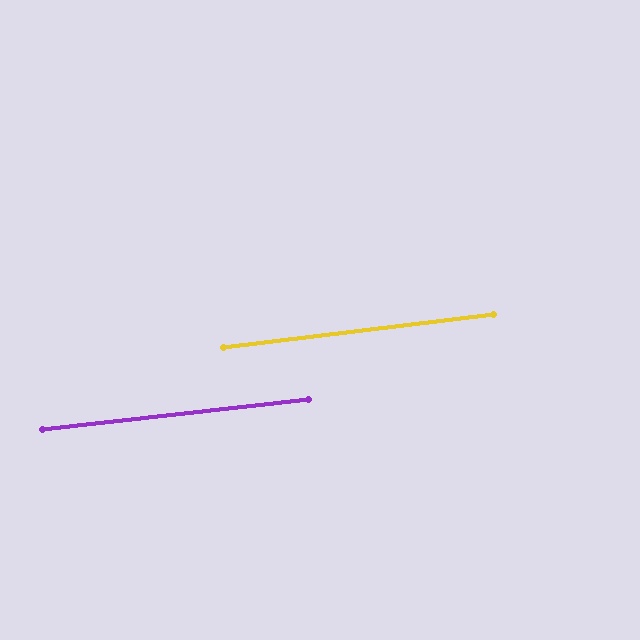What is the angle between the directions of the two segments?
Approximately 0 degrees.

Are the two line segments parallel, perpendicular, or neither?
Parallel — their directions differ by only 0.4°.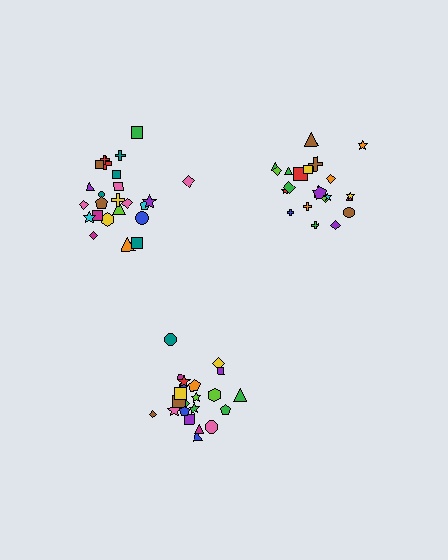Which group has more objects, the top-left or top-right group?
The top-left group.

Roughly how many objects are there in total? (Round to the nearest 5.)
Roughly 70 objects in total.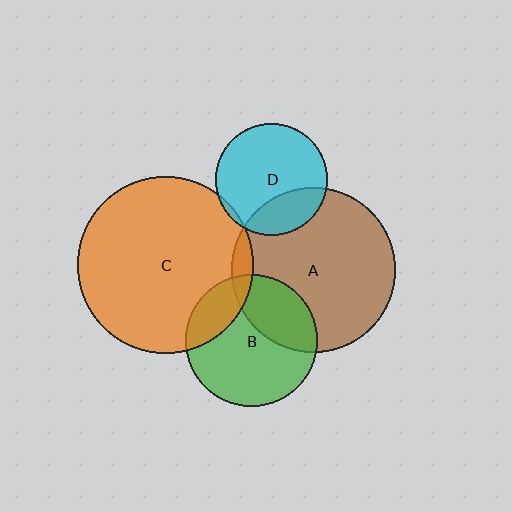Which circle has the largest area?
Circle C (orange).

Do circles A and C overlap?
Yes.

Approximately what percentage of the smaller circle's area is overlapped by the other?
Approximately 5%.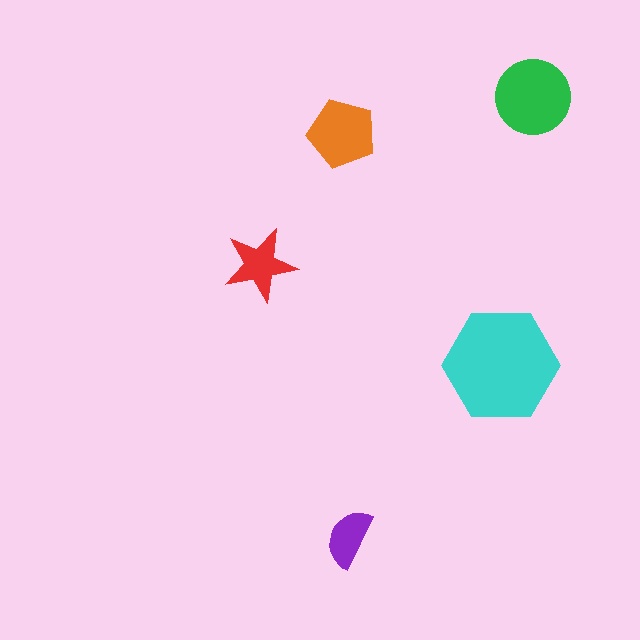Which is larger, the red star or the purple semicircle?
The red star.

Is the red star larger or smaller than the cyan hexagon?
Smaller.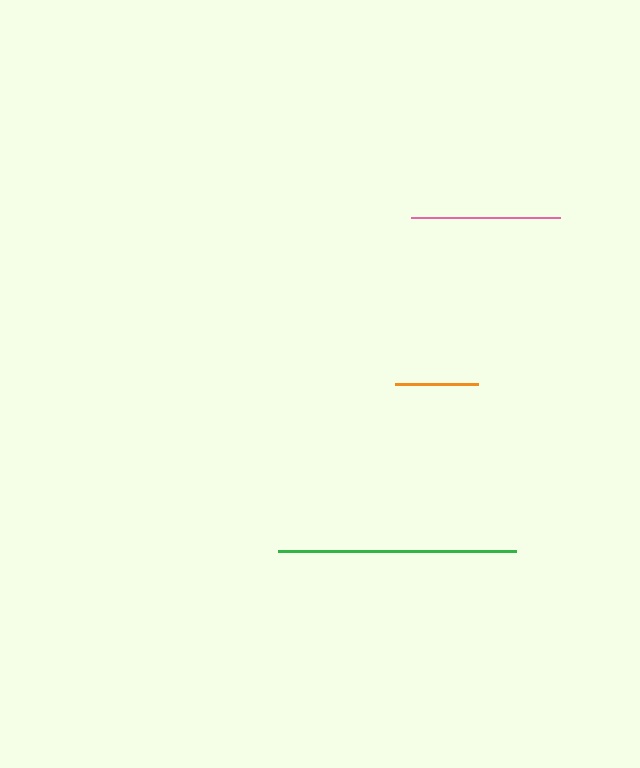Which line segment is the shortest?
The orange line is the shortest at approximately 84 pixels.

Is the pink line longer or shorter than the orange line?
The pink line is longer than the orange line.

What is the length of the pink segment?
The pink segment is approximately 149 pixels long.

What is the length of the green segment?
The green segment is approximately 238 pixels long.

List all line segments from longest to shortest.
From longest to shortest: green, pink, orange.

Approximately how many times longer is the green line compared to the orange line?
The green line is approximately 2.8 times the length of the orange line.